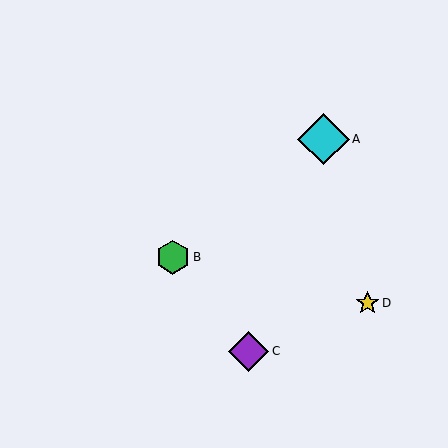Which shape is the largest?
The cyan diamond (labeled A) is the largest.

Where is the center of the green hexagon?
The center of the green hexagon is at (173, 257).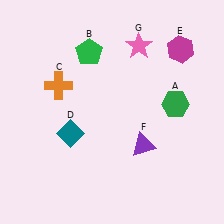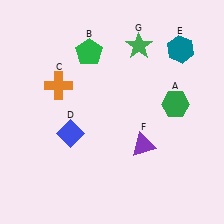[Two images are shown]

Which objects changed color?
D changed from teal to blue. E changed from magenta to teal. G changed from pink to green.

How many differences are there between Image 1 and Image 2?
There are 3 differences between the two images.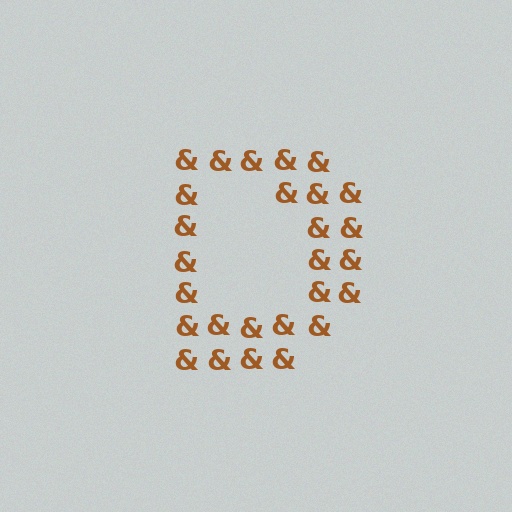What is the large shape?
The large shape is the letter D.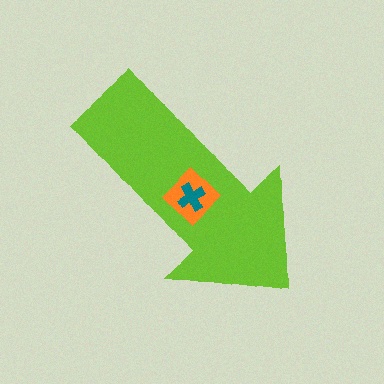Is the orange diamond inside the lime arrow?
Yes.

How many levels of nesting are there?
3.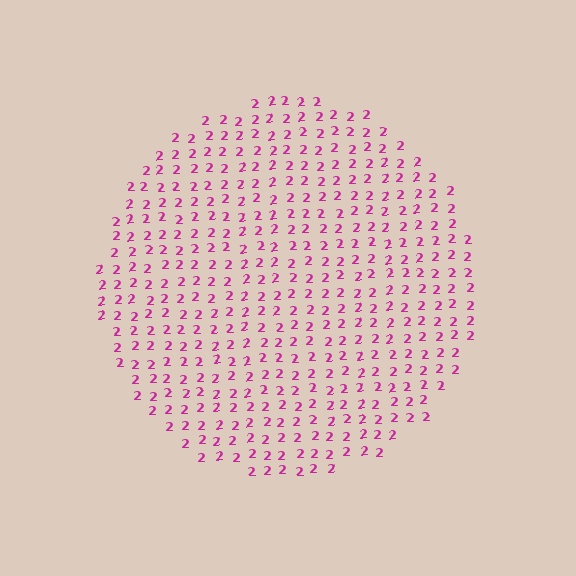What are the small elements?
The small elements are digit 2's.